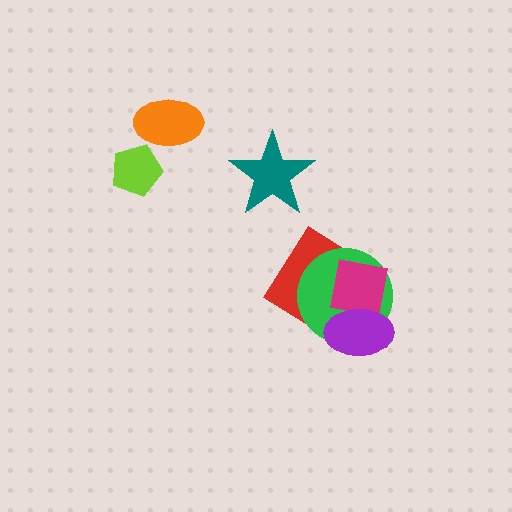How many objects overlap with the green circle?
3 objects overlap with the green circle.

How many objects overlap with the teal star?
0 objects overlap with the teal star.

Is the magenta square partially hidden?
Yes, it is partially covered by another shape.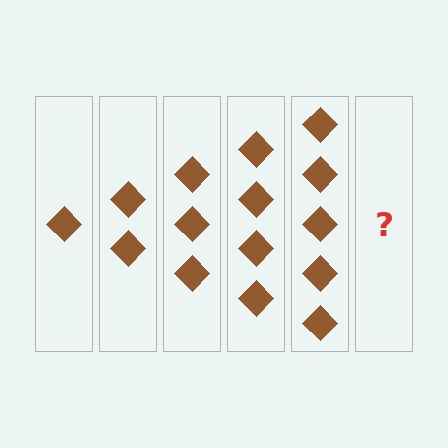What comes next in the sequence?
The next element should be 6 diamonds.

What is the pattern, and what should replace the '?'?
The pattern is that each step adds one more diamond. The '?' should be 6 diamonds.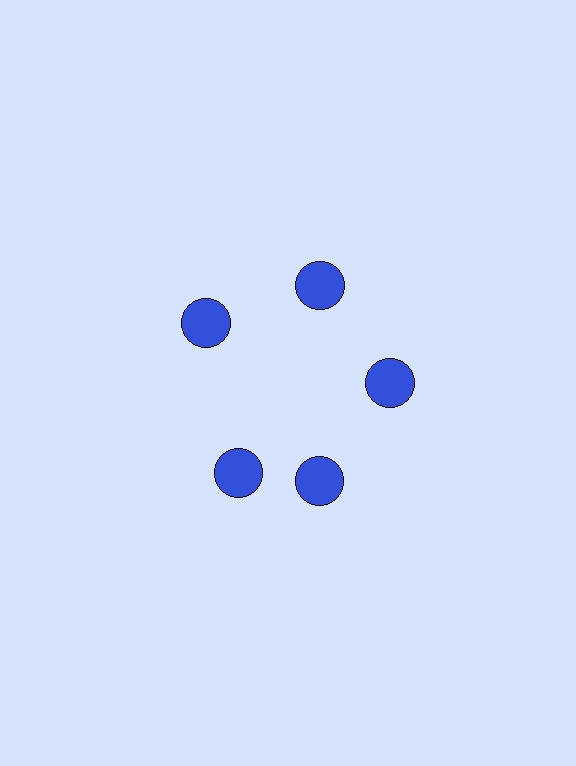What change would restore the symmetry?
The symmetry would be restored by rotating it back into even spacing with its neighbors so that all 5 circles sit at equal angles and equal distance from the center.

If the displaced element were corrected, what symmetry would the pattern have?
It would have 5-fold rotational symmetry — the pattern would map onto itself every 72 degrees.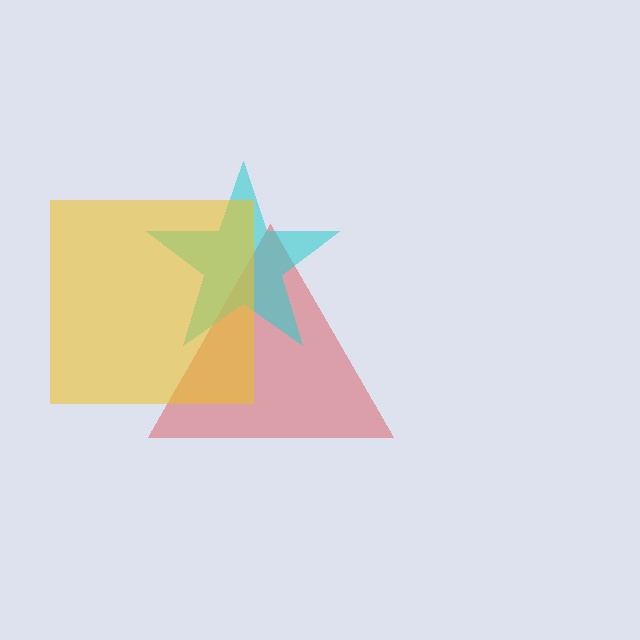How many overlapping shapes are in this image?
There are 3 overlapping shapes in the image.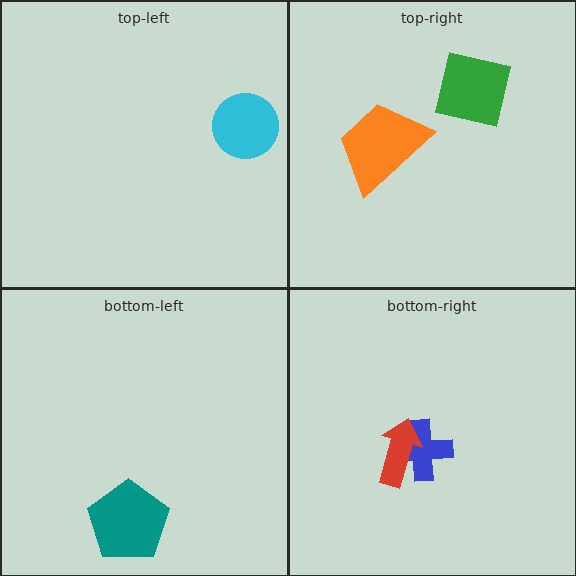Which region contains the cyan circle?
The top-left region.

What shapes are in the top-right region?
The green square, the orange trapezoid.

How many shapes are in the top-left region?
1.